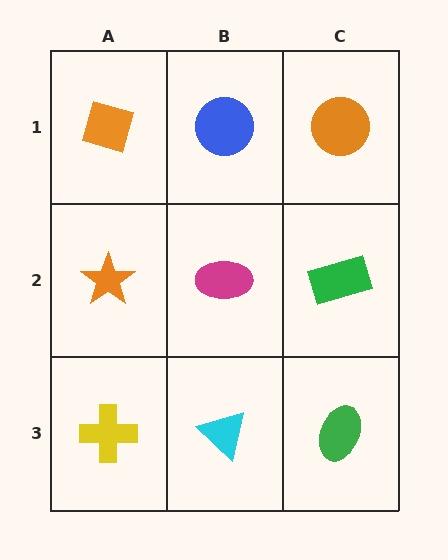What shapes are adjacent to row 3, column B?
A magenta ellipse (row 2, column B), a yellow cross (row 3, column A), a green ellipse (row 3, column C).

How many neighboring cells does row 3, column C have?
2.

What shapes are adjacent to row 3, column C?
A green rectangle (row 2, column C), a cyan triangle (row 3, column B).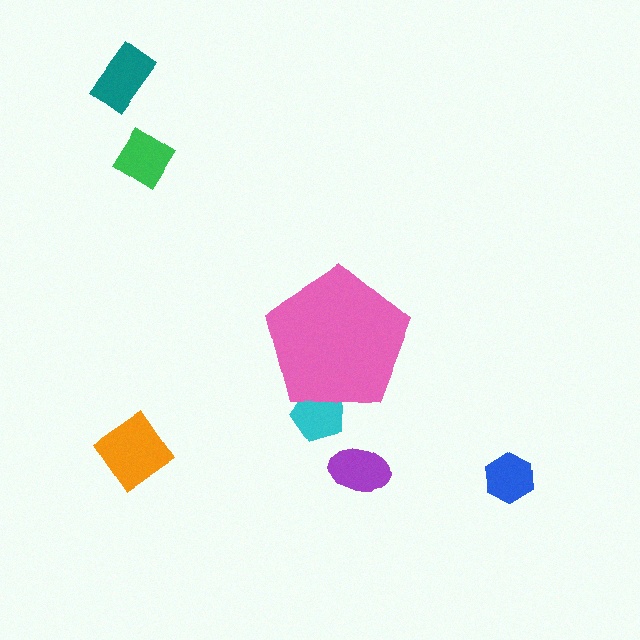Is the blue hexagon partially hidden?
No, the blue hexagon is fully visible.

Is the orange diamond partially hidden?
No, the orange diamond is fully visible.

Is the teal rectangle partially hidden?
No, the teal rectangle is fully visible.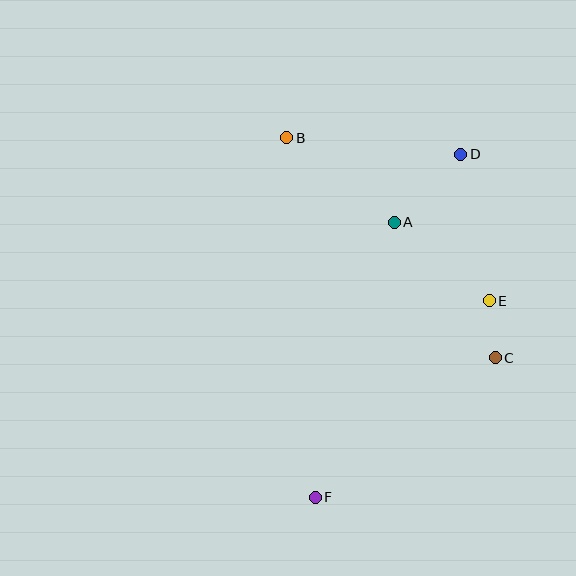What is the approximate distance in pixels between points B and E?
The distance between B and E is approximately 260 pixels.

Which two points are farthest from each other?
Points D and F are farthest from each other.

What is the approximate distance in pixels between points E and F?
The distance between E and F is approximately 263 pixels.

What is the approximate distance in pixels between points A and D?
The distance between A and D is approximately 95 pixels.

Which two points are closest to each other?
Points C and E are closest to each other.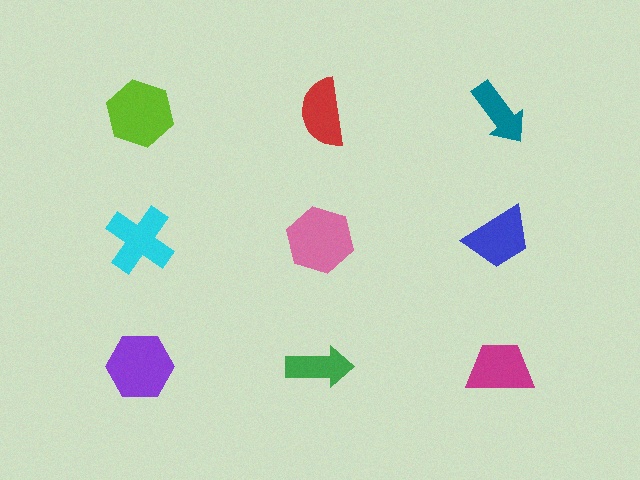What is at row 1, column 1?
A lime hexagon.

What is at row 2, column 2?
A pink hexagon.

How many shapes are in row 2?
3 shapes.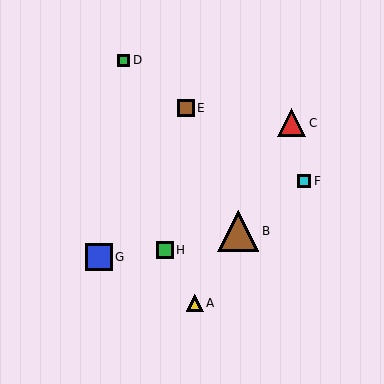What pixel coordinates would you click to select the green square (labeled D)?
Click at (123, 60) to select the green square D.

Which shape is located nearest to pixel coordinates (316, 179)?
The cyan square (labeled F) at (304, 181) is nearest to that location.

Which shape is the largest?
The brown triangle (labeled B) is the largest.